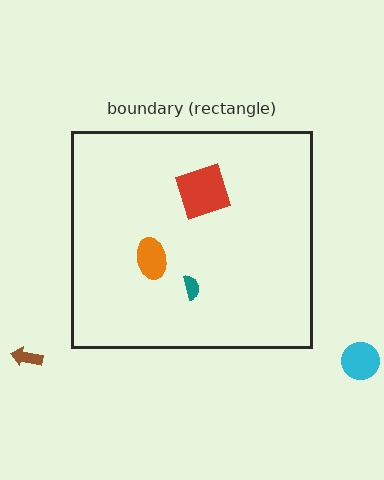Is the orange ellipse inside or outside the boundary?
Inside.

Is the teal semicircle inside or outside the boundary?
Inside.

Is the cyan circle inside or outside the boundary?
Outside.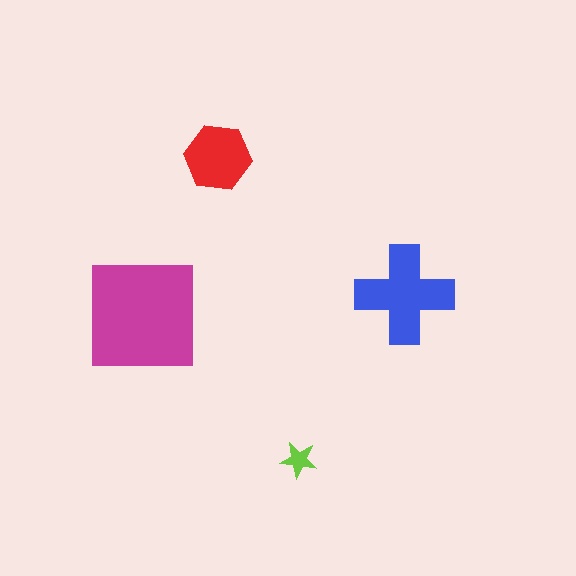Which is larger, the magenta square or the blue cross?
The magenta square.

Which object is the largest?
The magenta square.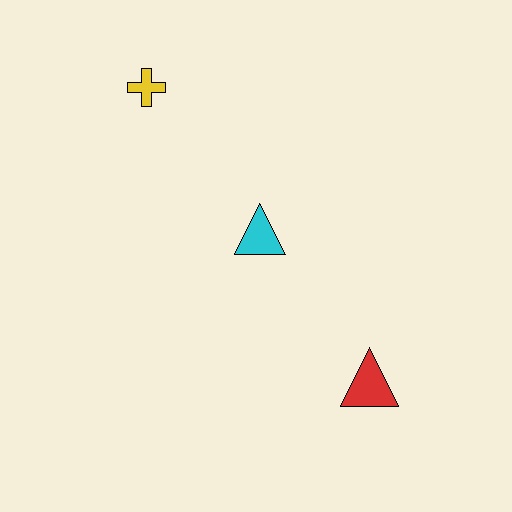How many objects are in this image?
There are 3 objects.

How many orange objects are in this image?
There are no orange objects.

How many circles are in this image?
There are no circles.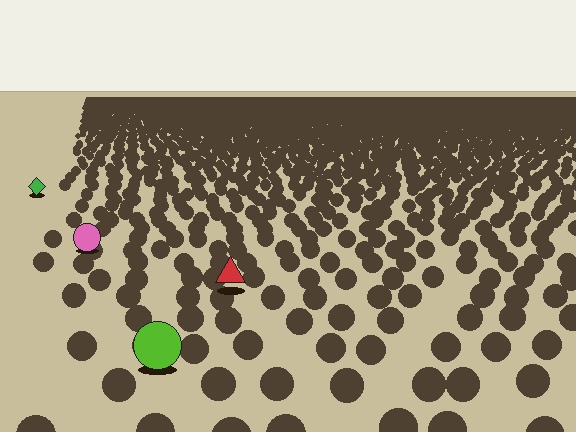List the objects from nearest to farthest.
From nearest to farthest: the lime circle, the red triangle, the pink circle, the green diamond.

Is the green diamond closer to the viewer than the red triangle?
No. The red triangle is closer — you can tell from the texture gradient: the ground texture is coarser near it.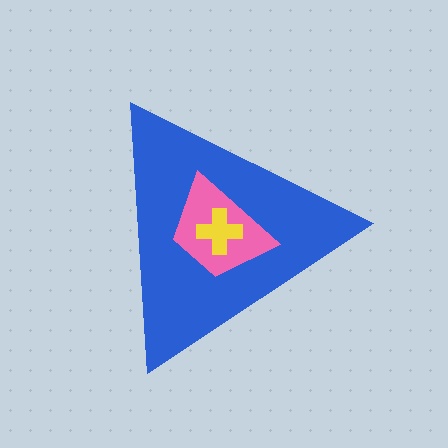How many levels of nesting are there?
3.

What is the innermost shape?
The yellow cross.